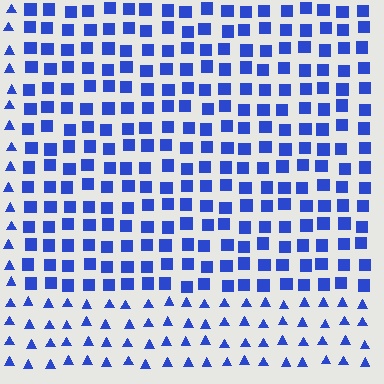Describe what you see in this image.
The image is filled with small blue elements arranged in a uniform grid. A rectangle-shaped region contains squares, while the surrounding area contains triangles. The boundary is defined purely by the change in element shape.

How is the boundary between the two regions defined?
The boundary is defined by a change in element shape: squares inside vs. triangles outside. All elements share the same color and spacing.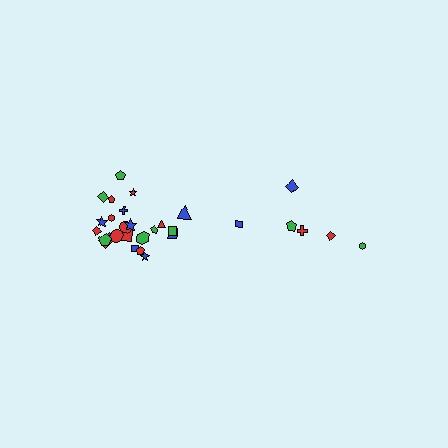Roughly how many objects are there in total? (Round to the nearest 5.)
Roughly 30 objects in total.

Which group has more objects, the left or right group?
The left group.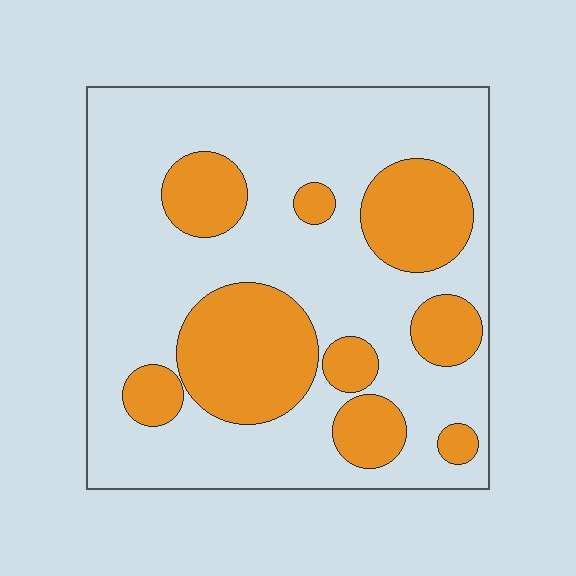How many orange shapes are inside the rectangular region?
9.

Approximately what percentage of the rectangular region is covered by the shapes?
Approximately 30%.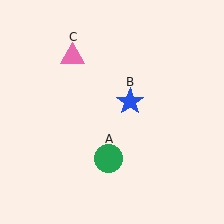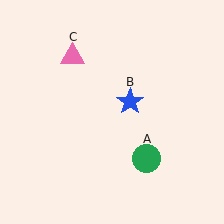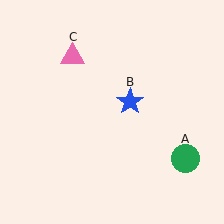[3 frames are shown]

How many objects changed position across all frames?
1 object changed position: green circle (object A).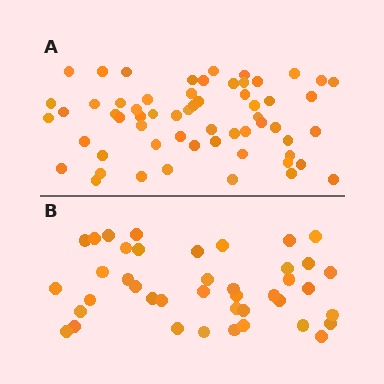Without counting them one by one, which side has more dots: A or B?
Region A (the top region) has more dots.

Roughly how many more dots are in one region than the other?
Region A has approximately 20 more dots than region B.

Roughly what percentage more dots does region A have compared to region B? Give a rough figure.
About 45% more.